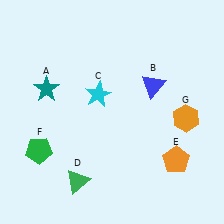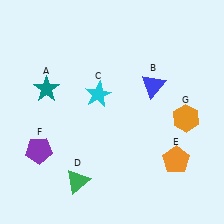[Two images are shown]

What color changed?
The pentagon (F) changed from green in Image 1 to purple in Image 2.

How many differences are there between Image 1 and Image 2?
There is 1 difference between the two images.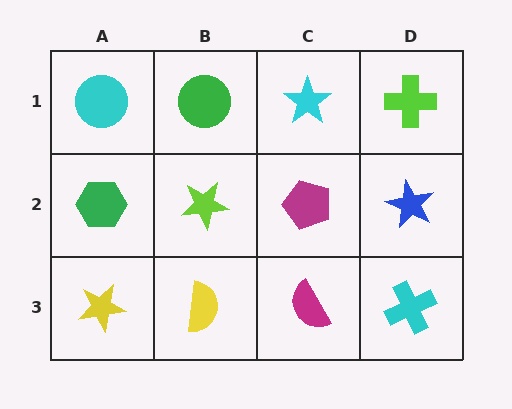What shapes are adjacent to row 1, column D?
A blue star (row 2, column D), a cyan star (row 1, column C).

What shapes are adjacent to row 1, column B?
A lime star (row 2, column B), a cyan circle (row 1, column A), a cyan star (row 1, column C).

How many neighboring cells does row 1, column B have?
3.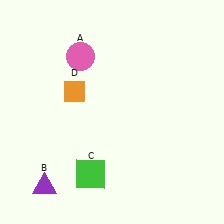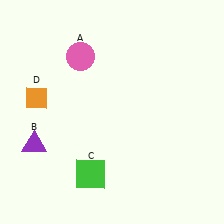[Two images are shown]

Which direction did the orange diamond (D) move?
The orange diamond (D) moved left.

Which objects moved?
The objects that moved are: the purple triangle (B), the orange diamond (D).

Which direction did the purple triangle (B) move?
The purple triangle (B) moved up.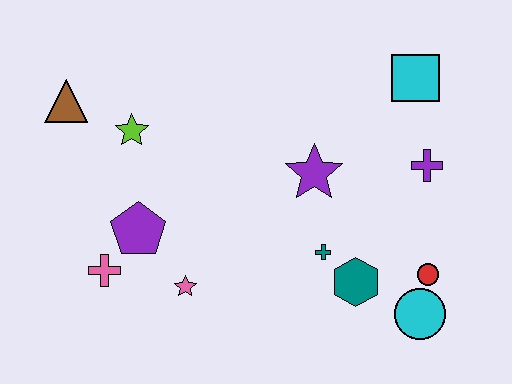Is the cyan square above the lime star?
Yes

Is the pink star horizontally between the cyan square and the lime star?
Yes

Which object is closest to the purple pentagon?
The pink cross is closest to the purple pentagon.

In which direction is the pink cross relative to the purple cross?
The pink cross is to the left of the purple cross.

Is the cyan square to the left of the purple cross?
Yes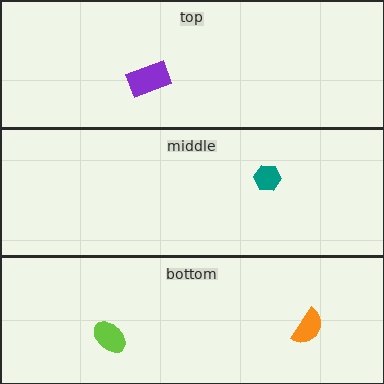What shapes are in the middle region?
The teal hexagon.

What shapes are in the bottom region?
The lime ellipse, the orange semicircle.